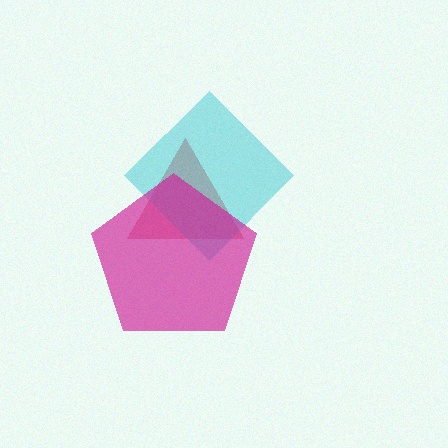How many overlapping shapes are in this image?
There are 3 overlapping shapes in the image.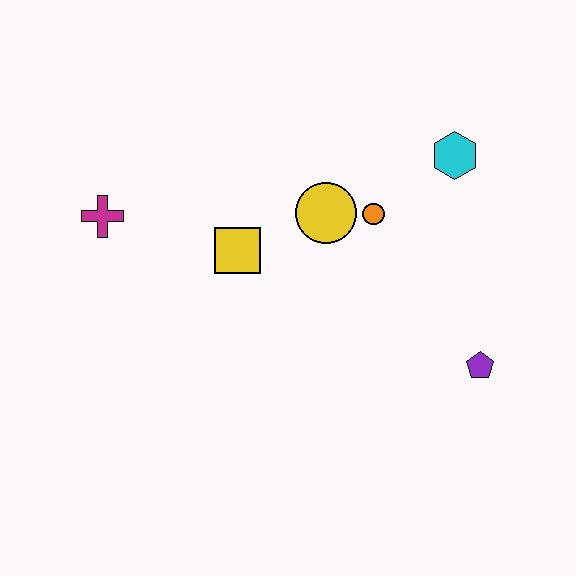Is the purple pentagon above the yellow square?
No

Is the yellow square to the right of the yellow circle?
No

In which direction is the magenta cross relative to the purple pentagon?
The magenta cross is to the left of the purple pentagon.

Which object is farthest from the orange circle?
The magenta cross is farthest from the orange circle.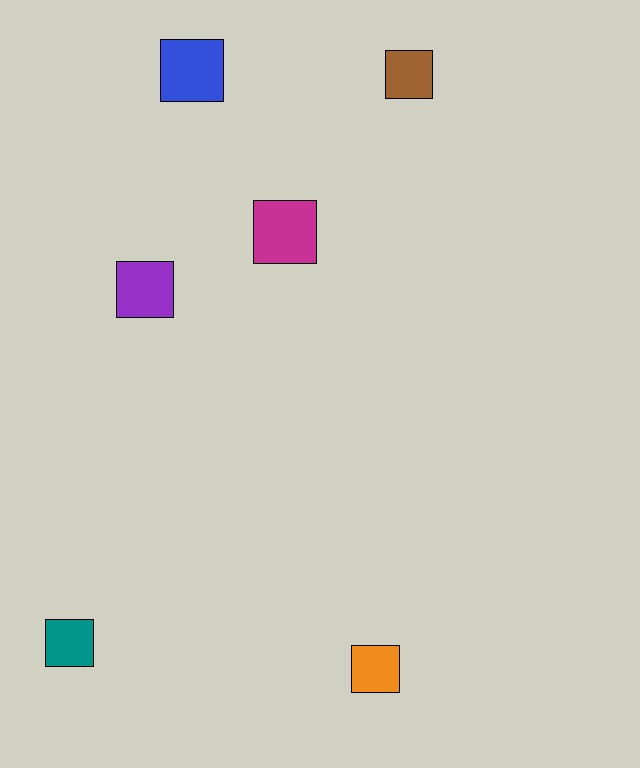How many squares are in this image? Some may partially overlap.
There are 6 squares.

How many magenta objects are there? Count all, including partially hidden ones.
There is 1 magenta object.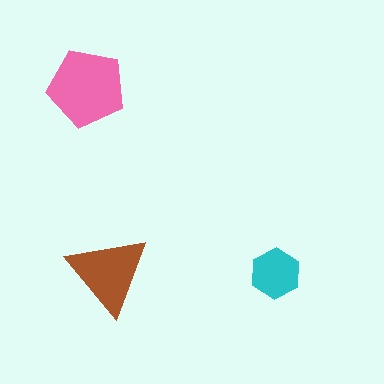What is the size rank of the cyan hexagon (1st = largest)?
3rd.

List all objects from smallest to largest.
The cyan hexagon, the brown triangle, the pink pentagon.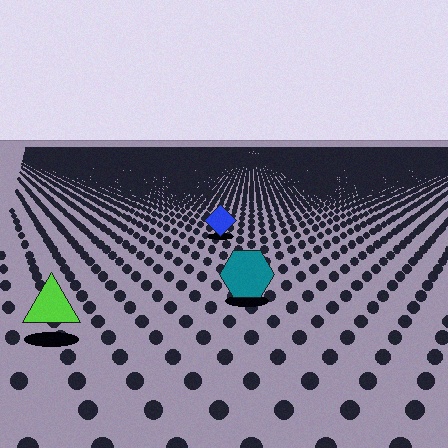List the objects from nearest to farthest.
From nearest to farthest: the lime triangle, the teal hexagon, the blue diamond.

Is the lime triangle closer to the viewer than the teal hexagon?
Yes. The lime triangle is closer — you can tell from the texture gradient: the ground texture is coarser near it.